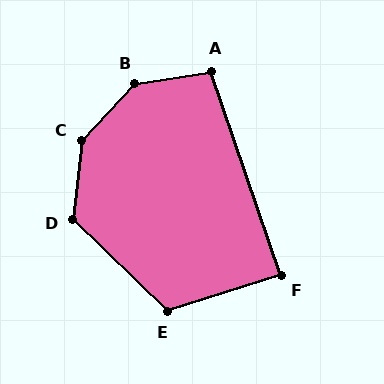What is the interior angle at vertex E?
Approximately 118 degrees (obtuse).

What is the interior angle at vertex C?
Approximately 143 degrees (obtuse).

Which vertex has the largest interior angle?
B, at approximately 143 degrees.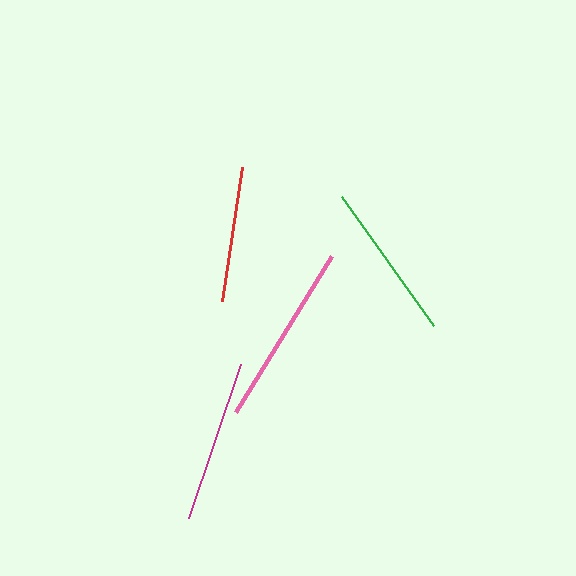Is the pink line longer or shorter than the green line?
The pink line is longer than the green line.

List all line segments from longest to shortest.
From longest to shortest: pink, magenta, green, red.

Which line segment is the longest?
The pink line is the longest at approximately 183 pixels.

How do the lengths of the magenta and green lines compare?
The magenta and green lines are approximately the same length.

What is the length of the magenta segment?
The magenta segment is approximately 163 pixels long.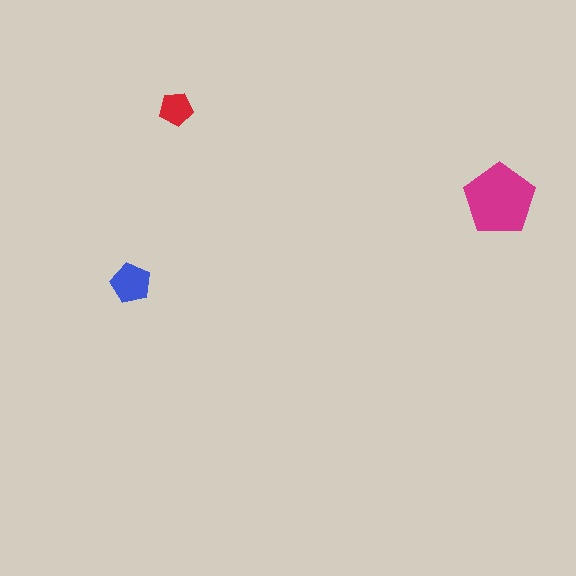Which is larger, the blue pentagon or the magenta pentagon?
The magenta one.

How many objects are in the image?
There are 3 objects in the image.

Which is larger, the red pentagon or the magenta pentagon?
The magenta one.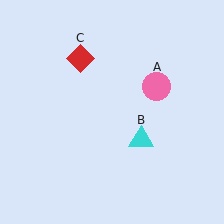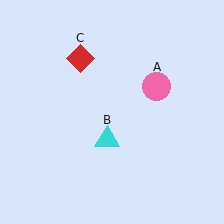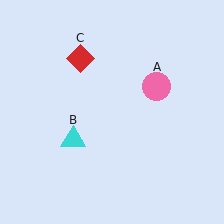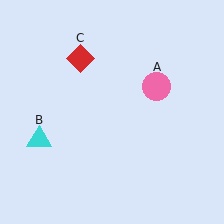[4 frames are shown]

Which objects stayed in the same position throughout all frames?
Pink circle (object A) and red diamond (object C) remained stationary.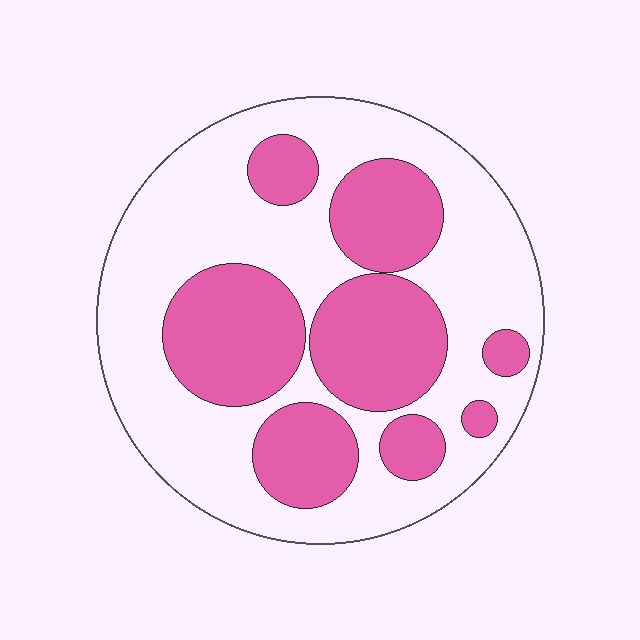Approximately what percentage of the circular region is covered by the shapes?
Approximately 40%.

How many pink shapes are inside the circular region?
8.